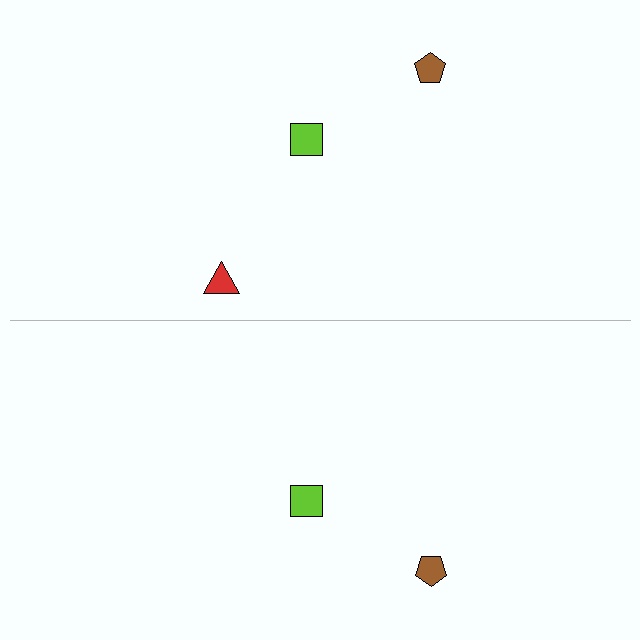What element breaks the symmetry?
A red triangle is missing from the bottom side.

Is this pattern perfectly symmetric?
No, the pattern is not perfectly symmetric. A red triangle is missing from the bottom side.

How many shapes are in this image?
There are 5 shapes in this image.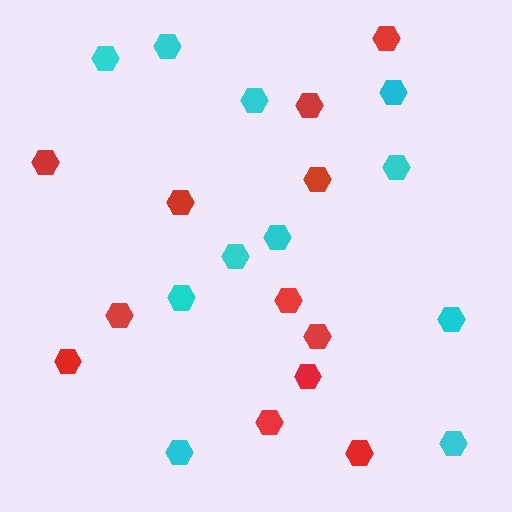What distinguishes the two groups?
There are 2 groups: one group of red hexagons (12) and one group of cyan hexagons (11).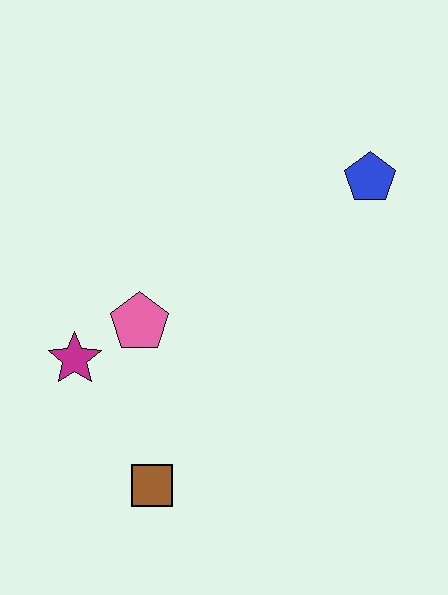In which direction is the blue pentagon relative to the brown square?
The blue pentagon is above the brown square.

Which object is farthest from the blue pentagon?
The brown square is farthest from the blue pentagon.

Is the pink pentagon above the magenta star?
Yes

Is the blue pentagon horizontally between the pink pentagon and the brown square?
No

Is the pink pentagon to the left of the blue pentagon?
Yes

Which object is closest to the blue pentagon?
The pink pentagon is closest to the blue pentagon.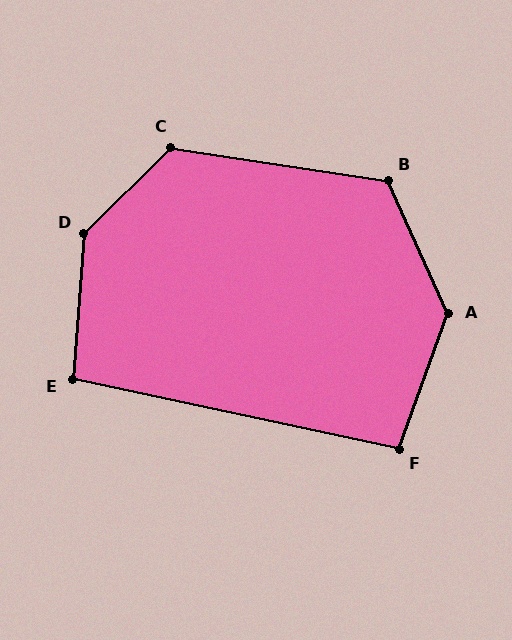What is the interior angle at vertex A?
Approximately 136 degrees (obtuse).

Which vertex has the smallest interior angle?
E, at approximately 98 degrees.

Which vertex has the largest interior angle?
D, at approximately 139 degrees.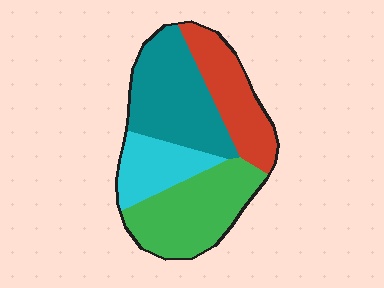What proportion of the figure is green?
Green takes up between a quarter and a half of the figure.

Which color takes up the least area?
Cyan, at roughly 15%.